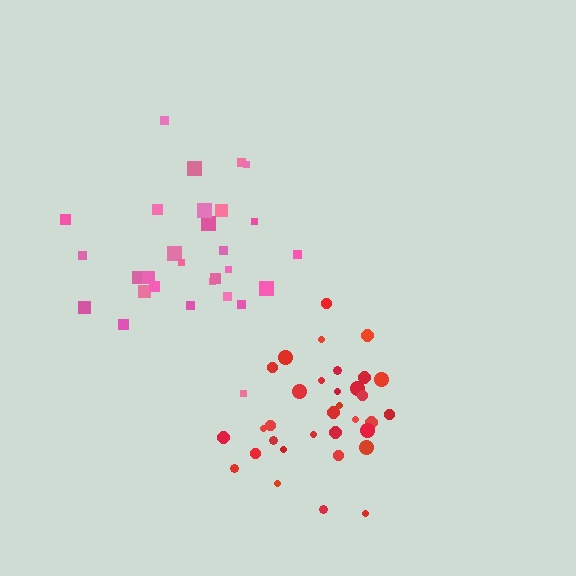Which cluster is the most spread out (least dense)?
Pink.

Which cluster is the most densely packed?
Red.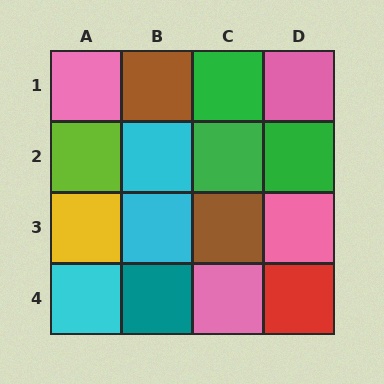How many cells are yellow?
1 cell is yellow.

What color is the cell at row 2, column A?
Lime.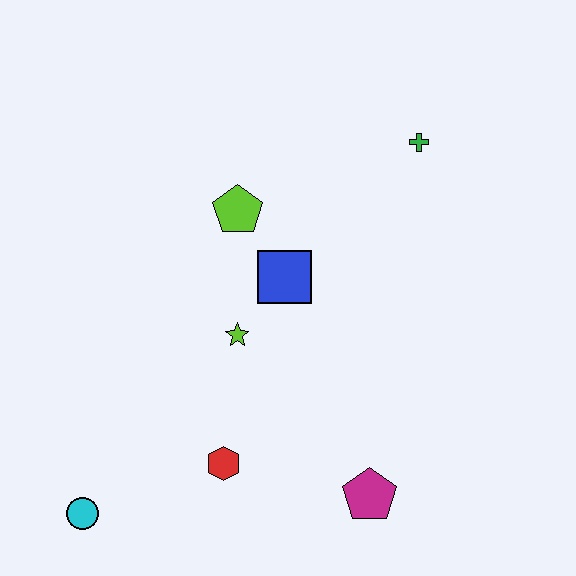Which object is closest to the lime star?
The blue square is closest to the lime star.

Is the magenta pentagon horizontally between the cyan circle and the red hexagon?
No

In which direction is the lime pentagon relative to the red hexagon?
The lime pentagon is above the red hexagon.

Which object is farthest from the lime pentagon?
The cyan circle is farthest from the lime pentagon.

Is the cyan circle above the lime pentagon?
No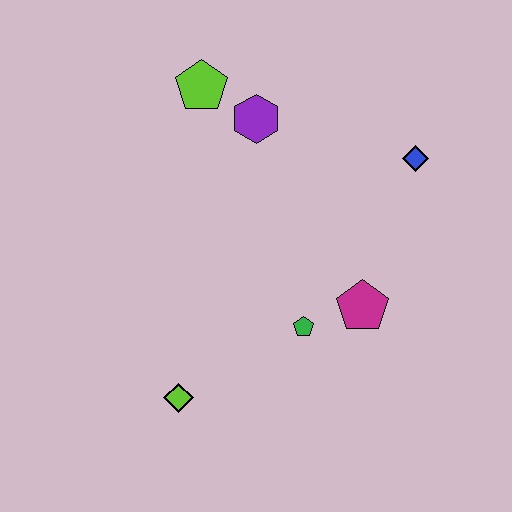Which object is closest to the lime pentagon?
The purple hexagon is closest to the lime pentagon.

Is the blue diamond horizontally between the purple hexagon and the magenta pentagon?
No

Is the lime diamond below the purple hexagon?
Yes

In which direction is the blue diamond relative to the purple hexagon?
The blue diamond is to the right of the purple hexagon.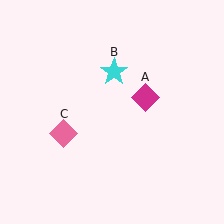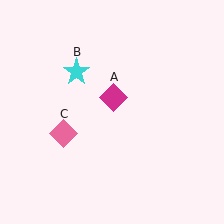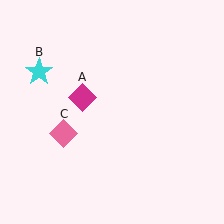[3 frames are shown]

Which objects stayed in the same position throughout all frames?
Pink diamond (object C) remained stationary.